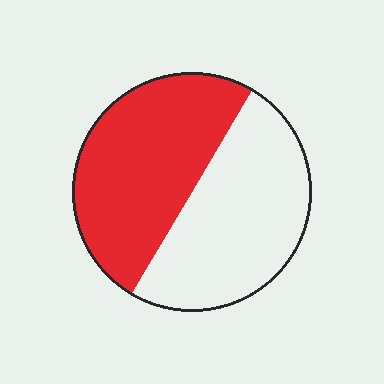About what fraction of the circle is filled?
About one half (1/2).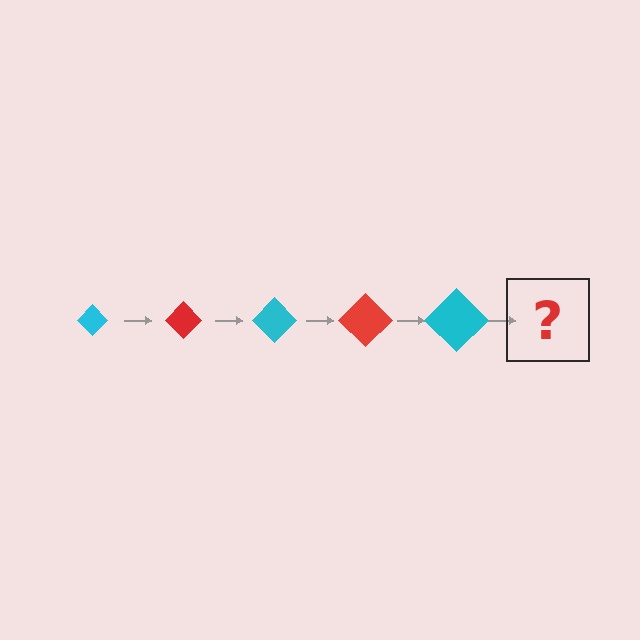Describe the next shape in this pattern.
It should be a red diamond, larger than the previous one.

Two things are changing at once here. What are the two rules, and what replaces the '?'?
The two rules are that the diamond grows larger each step and the color cycles through cyan and red. The '?' should be a red diamond, larger than the previous one.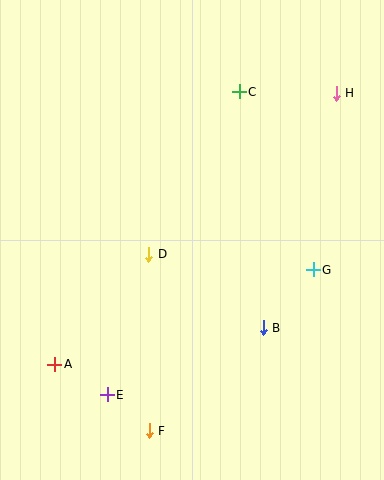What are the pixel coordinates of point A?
Point A is at (55, 364).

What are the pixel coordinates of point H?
Point H is at (336, 93).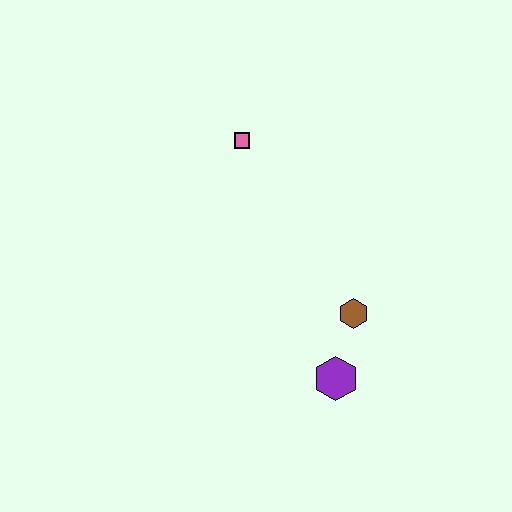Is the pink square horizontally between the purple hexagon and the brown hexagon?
No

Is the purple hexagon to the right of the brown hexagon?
No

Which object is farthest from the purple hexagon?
The pink square is farthest from the purple hexagon.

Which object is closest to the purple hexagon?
The brown hexagon is closest to the purple hexagon.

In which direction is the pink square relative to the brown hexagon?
The pink square is above the brown hexagon.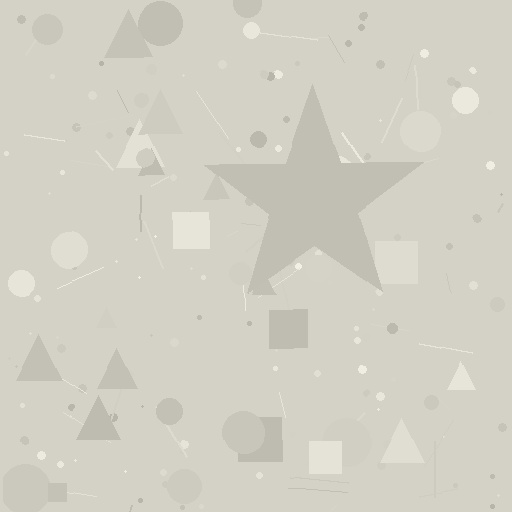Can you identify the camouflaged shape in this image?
The camouflaged shape is a star.